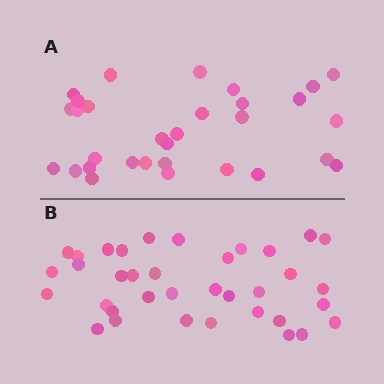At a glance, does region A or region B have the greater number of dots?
Region B (the bottom region) has more dots.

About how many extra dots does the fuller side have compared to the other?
Region B has about 5 more dots than region A.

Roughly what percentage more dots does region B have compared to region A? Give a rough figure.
About 15% more.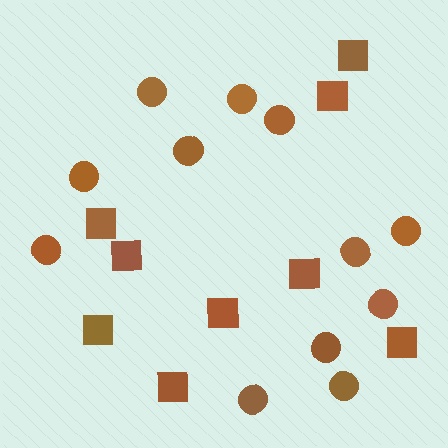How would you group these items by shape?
There are 2 groups: one group of circles (12) and one group of squares (9).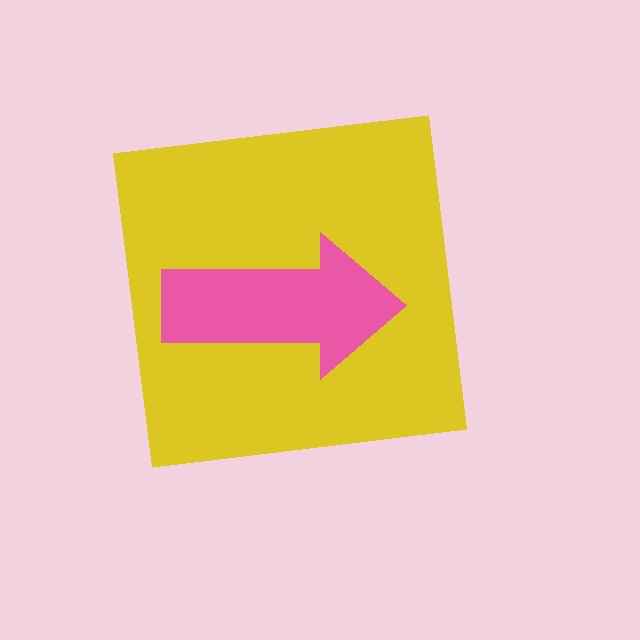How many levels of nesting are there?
2.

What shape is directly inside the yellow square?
The pink arrow.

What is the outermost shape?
The yellow square.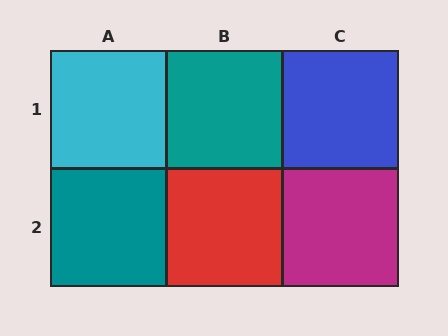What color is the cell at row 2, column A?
Teal.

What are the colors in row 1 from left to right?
Cyan, teal, blue.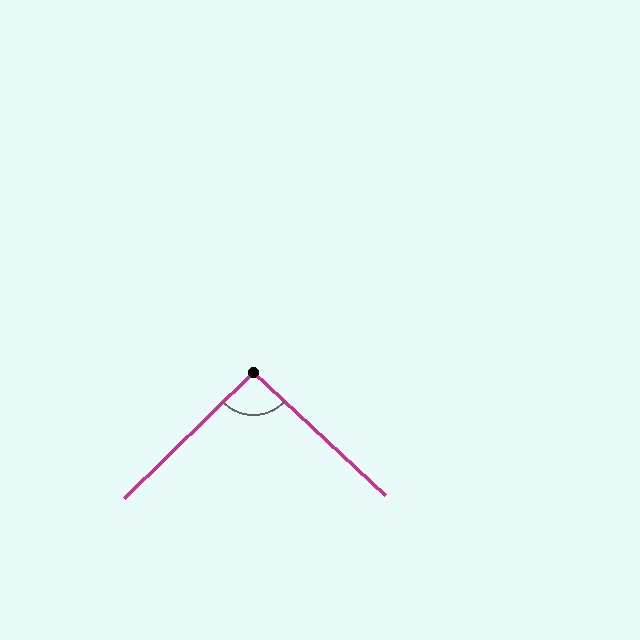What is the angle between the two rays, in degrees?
Approximately 93 degrees.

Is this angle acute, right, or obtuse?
It is approximately a right angle.